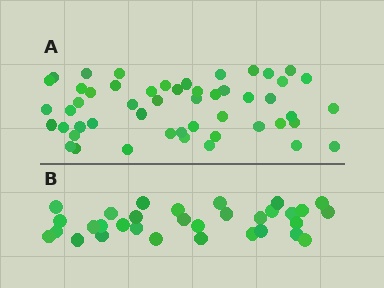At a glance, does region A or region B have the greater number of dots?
Region A (the top region) has more dots.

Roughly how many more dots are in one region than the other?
Region A has approximately 20 more dots than region B.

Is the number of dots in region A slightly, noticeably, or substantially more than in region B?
Region A has substantially more. The ratio is roughly 1.6 to 1.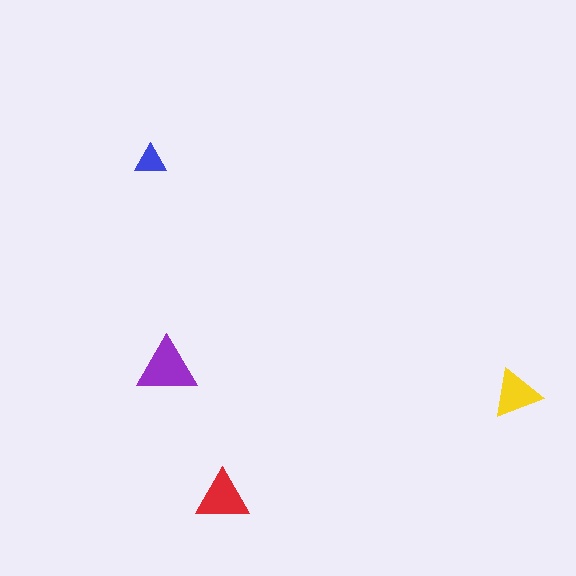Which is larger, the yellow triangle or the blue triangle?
The yellow one.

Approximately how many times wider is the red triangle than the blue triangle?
About 1.5 times wider.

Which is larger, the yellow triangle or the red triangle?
The red one.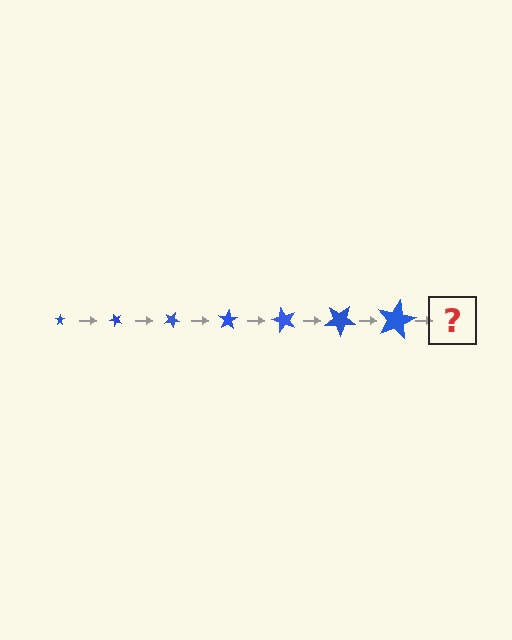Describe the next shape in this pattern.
It should be a star, larger than the previous one and rotated 350 degrees from the start.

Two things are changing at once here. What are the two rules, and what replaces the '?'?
The two rules are that the star grows larger each step and it rotates 50 degrees each step. The '?' should be a star, larger than the previous one and rotated 350 degrees from the start.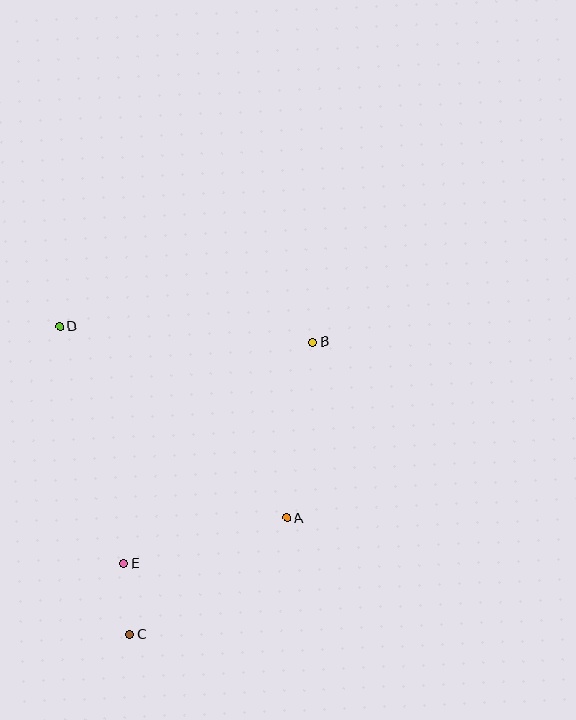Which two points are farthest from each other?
Points B and C are farthest from each other.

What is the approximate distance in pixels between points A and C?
The distance between A and C is approximately 195 pixels.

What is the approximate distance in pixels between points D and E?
The distance between D and E is approximately 245 pixels.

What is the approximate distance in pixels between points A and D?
The distance between A and D is approximately 297 pixels.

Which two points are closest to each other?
Points C and E are closest to each other.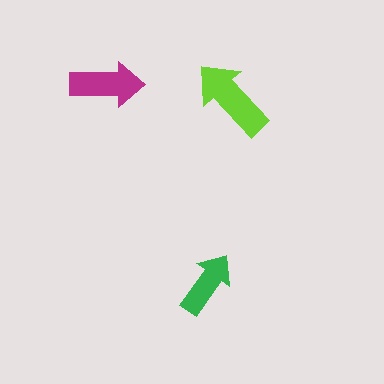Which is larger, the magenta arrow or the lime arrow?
The lime one.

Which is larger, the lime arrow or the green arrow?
The lime one.